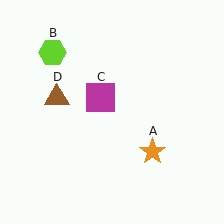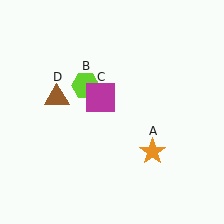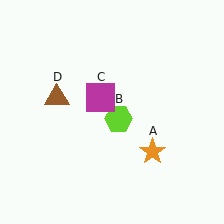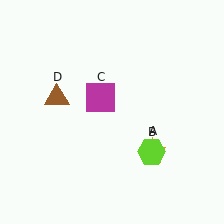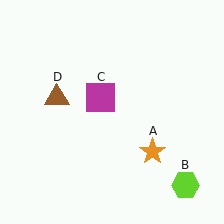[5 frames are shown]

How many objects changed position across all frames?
1 object changed position: lime hexagon (object B).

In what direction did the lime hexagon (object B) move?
The lime hexagon (object B) moved down and to the right.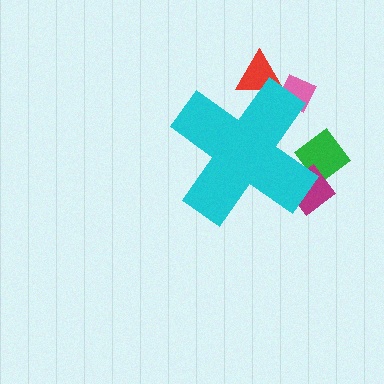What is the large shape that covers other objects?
A cyan cross.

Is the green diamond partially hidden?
Yes, the green diamond is partially hidden behind the cyan cross.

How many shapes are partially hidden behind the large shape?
4 shapes are partially hidden.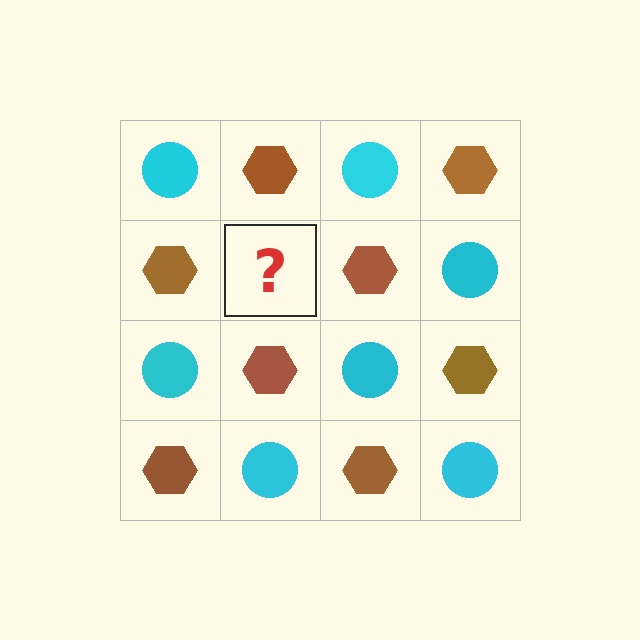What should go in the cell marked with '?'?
The missing cell should contain a cyan circle.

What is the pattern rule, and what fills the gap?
The rule is that it alternates cyan circle and brown hexagon in a checkerboard pattern. The gap should be filled with a cyan circle.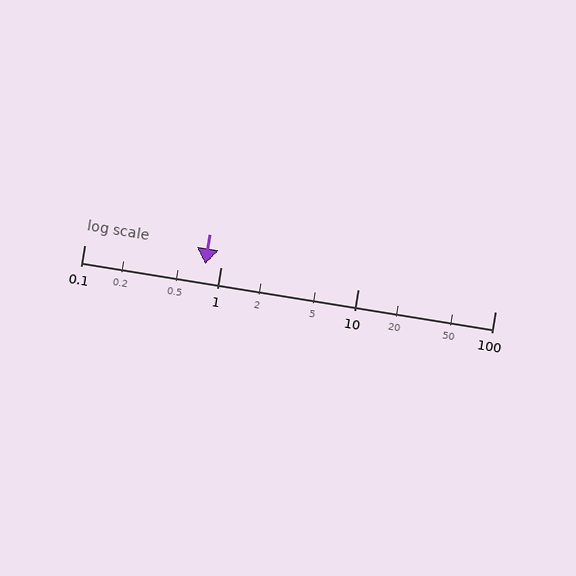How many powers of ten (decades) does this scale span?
The scale spans 3 decades, from 0.1 to 100.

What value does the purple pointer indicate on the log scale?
The pointer indicates approximately 0.76.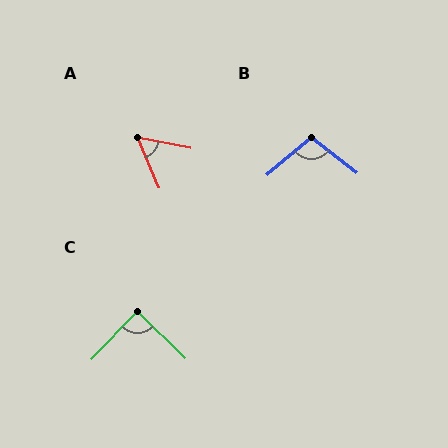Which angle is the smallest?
A, at approximately 56 degrees.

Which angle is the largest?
B, at approximately 102 degrees.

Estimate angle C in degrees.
Approximately 89 degrees.